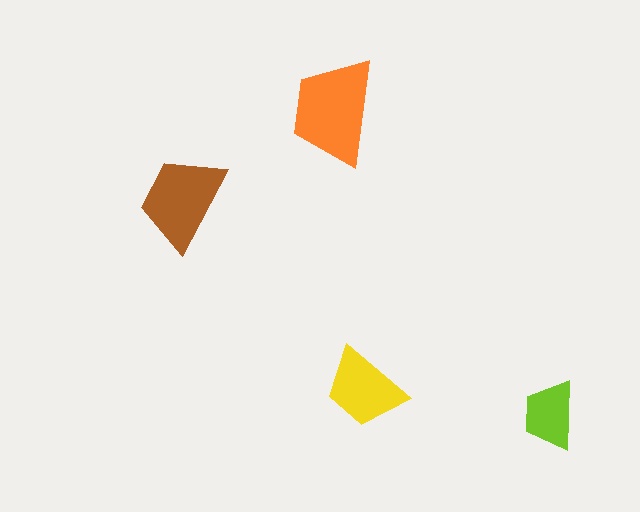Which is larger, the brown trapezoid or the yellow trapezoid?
The brown one.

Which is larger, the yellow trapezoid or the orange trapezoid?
The orange one.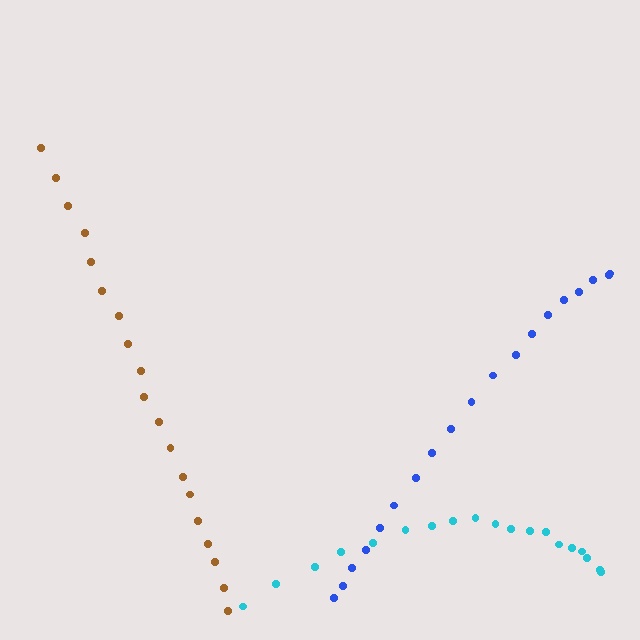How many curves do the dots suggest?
There are 3 distinct paths.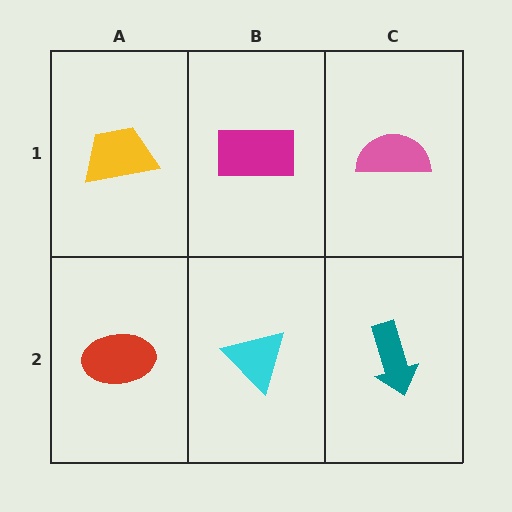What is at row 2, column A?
A red ellipse.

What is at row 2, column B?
A cyan triangle.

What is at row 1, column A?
A yellow trapezoid.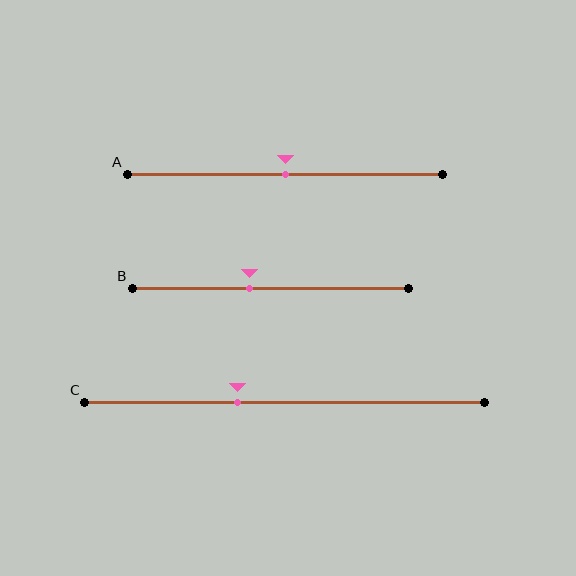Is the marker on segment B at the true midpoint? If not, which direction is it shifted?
No, the marker on segment B is shifted to the left by about 8% of the segment length.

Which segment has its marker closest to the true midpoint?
Segment A has its marker closest to the true midpoint.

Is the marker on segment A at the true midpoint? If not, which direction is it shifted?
Yes, the marker on segment A is at the true midpoint.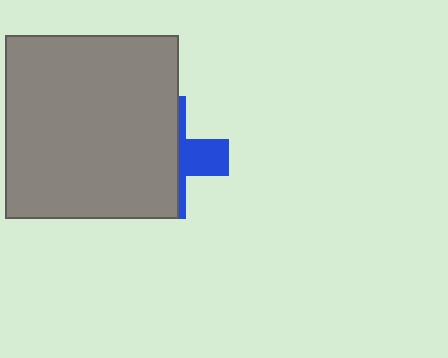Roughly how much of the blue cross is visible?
A small part of it is visible (roughly 31%).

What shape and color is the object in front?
The object in front is a gray rectangle.